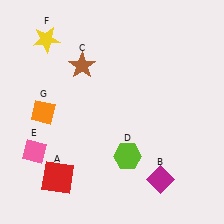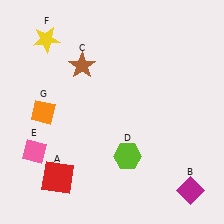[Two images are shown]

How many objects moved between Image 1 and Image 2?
1 object moved between the two images.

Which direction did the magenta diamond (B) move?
The magenta diamond (B) moved right.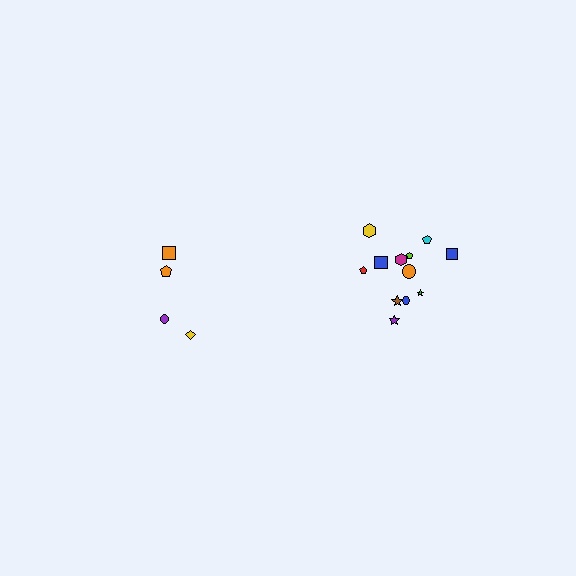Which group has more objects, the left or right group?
The right group.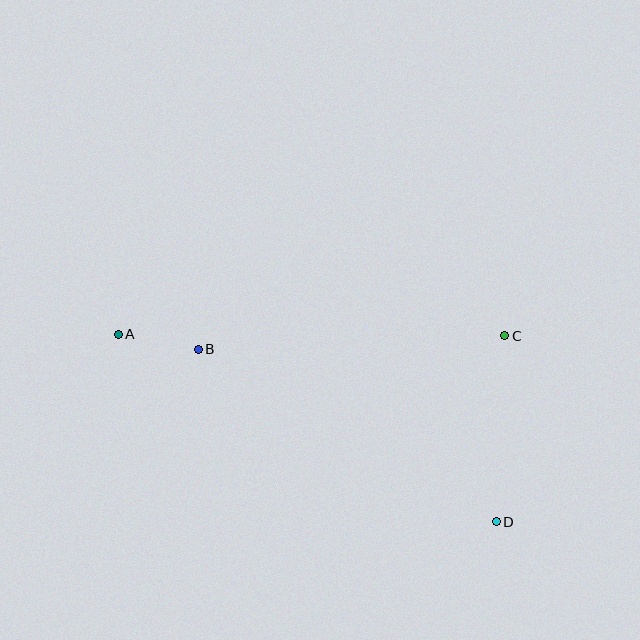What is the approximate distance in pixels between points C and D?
The distance between C and D is approximately 186 pixels.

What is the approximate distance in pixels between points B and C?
The distance between B and C is approximately 306 pixels.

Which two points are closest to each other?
Points A and B are closest to each other.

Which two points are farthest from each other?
Points A and D are farthest from each other.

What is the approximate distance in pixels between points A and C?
The distance between A and C is approximately 386 pixels.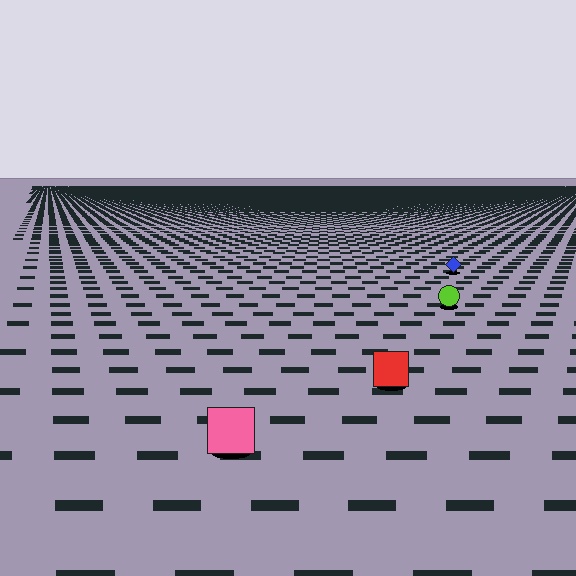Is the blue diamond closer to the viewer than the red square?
No. The red square is closer — you can tell from the texture gradient: the ground texture is coarser near it.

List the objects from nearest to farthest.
From nearest to farthest: the pink square, the red square, the lime circle, the blue diamond.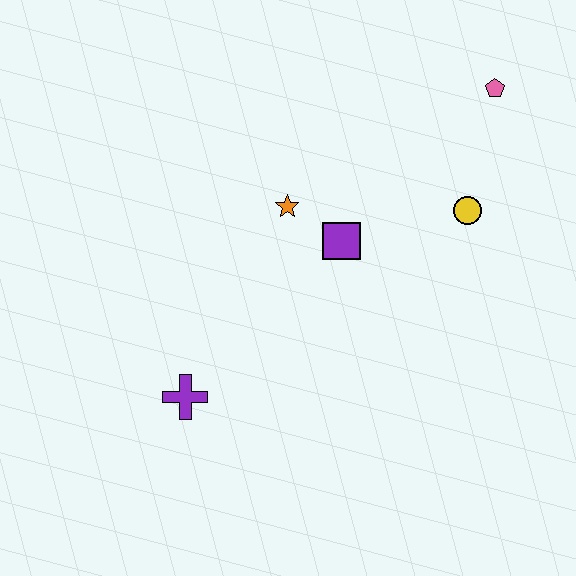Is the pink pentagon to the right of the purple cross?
Yes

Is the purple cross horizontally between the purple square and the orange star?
No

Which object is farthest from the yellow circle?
The purple cross is farthest from the yellow circle.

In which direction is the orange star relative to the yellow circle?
The orange star is to the left of the yellow circle.